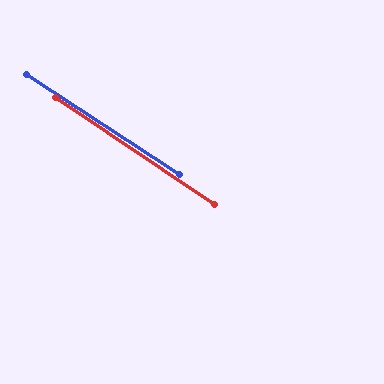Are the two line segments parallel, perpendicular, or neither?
Parallel — their directions differ by only 0.9°.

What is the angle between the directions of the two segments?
Approximately 1 degree.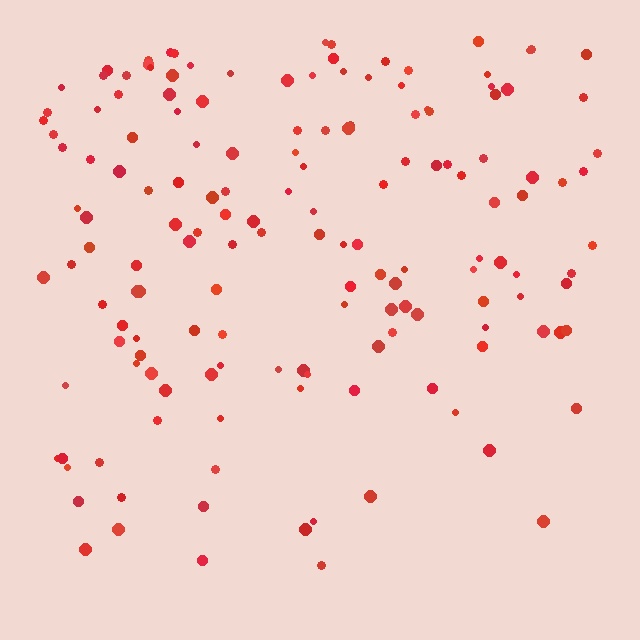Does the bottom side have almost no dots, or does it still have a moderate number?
Still a moderate number, just noticeably fewer than the top.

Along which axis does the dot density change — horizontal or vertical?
Vertical.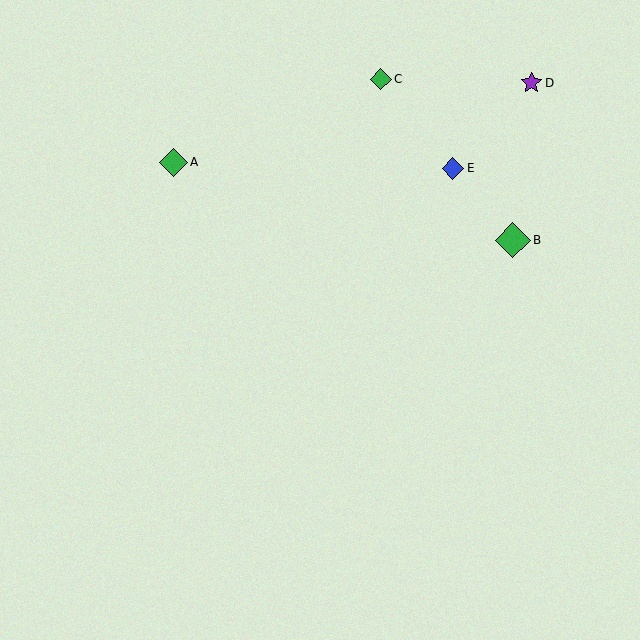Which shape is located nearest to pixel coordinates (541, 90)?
The purple star (labeled D) at (531, 83) is nearest to that location.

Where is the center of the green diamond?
The center of the green diamond is at (513, 240).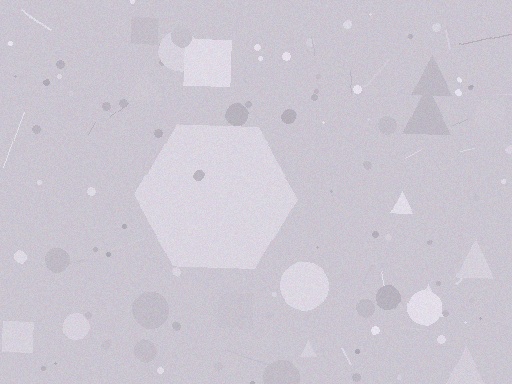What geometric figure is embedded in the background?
A hexagon is embedded in the background.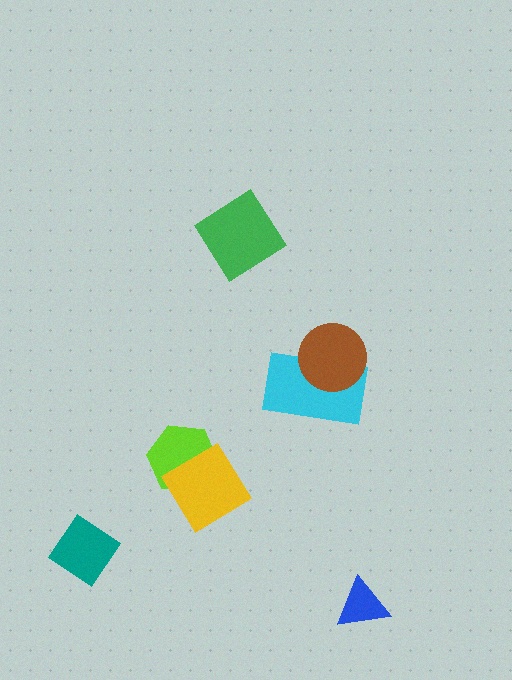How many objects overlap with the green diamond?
0 objects overlap with the green diamond.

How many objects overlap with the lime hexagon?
1 object overlaps with the lime hexagon.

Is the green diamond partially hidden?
No, no other shape covers it.